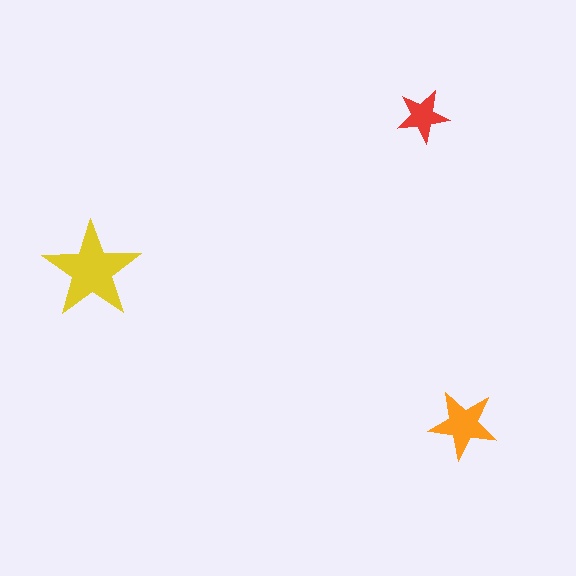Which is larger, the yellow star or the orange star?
The yellow one.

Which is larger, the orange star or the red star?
The orange one.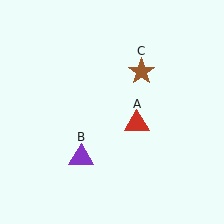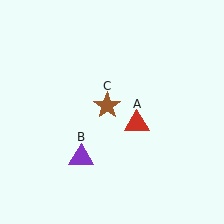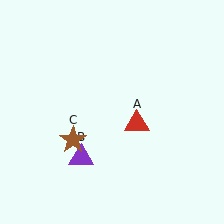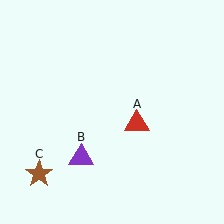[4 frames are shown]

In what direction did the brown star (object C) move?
The brown star (object C) moved down and to the left.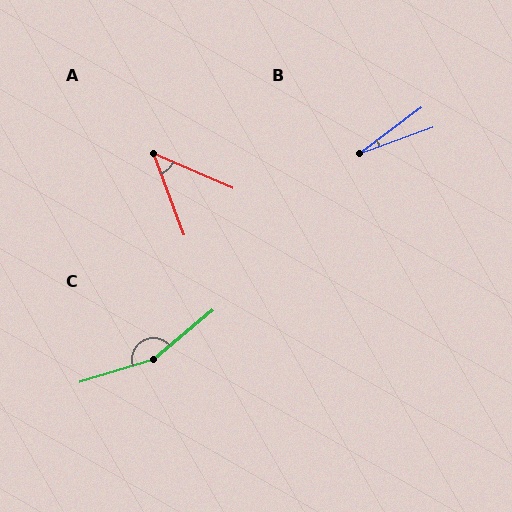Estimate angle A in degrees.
Approximately 46 degrees.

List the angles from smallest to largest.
B (17°), A (46°), C (157°).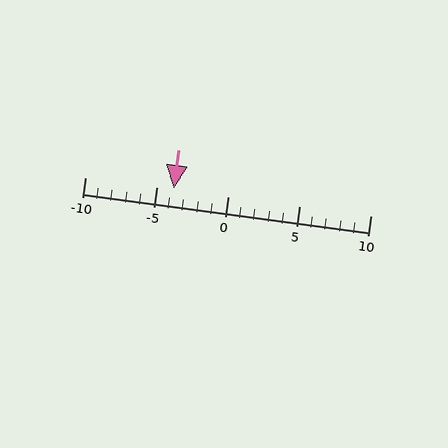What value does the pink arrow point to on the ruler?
The pink arrow points to approximately -4.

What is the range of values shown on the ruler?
The ruler shows values from -10 to 10.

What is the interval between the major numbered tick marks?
The major tick marks are spaced 5 units apart.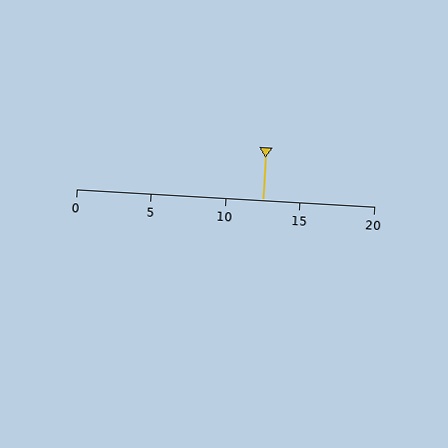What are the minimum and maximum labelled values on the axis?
The axis runs from 0 to 20.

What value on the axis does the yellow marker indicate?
The marker indicates approximately 12.5.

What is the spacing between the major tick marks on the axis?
The major ticks are spaced 5 apart.